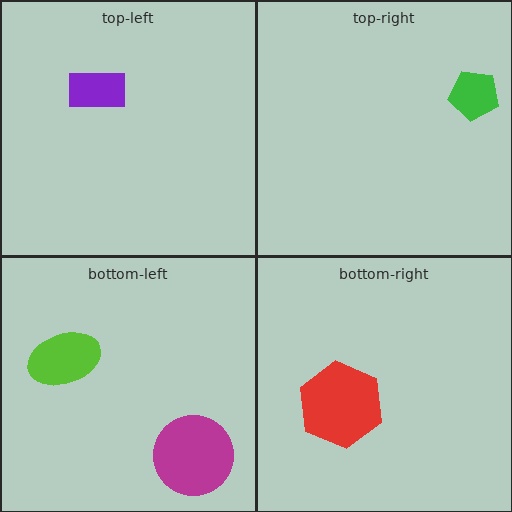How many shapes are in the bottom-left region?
2.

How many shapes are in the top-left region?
1.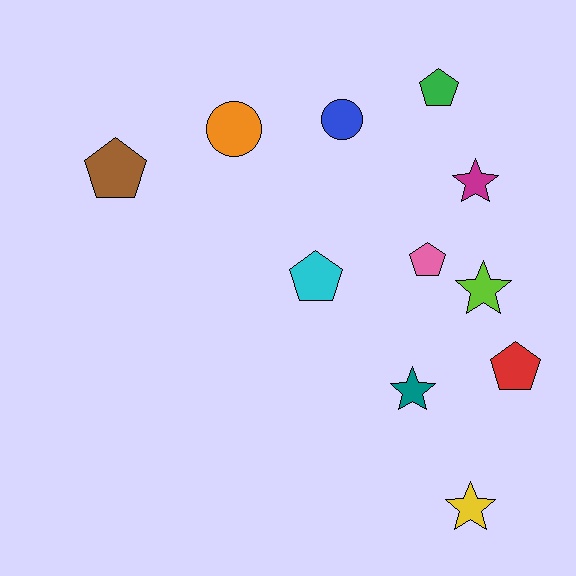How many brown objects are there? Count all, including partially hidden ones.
There is 1 brown object.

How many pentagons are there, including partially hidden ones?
There are 5 pentagons.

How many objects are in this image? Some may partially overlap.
There are 11 objects.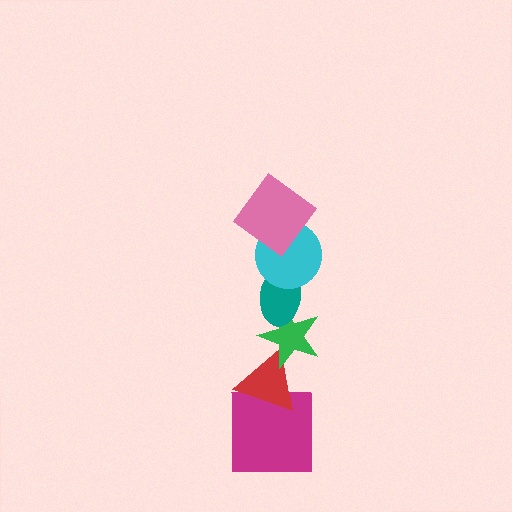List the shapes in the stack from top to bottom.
From top to bottom: the pink diamond, the cyan circle, the teal ellipse, the green star, the red triangle, the magenta square.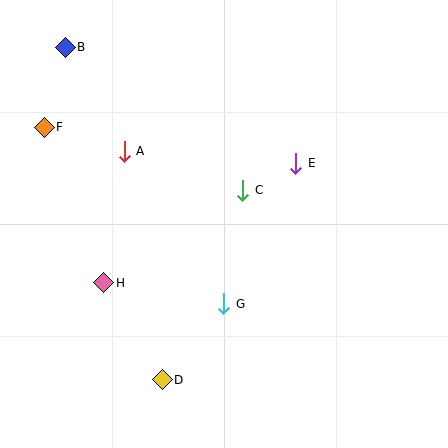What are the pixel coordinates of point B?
Point B is at (65, 47).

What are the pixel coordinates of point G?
Point G is at (224, 304).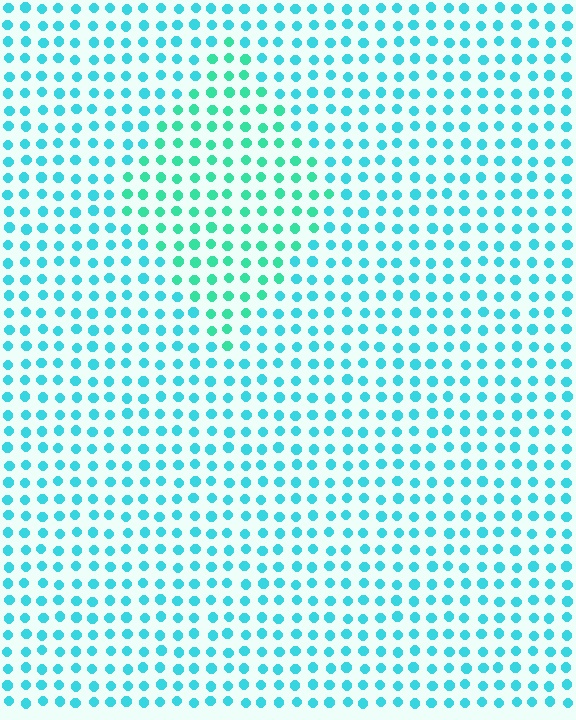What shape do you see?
I see a diamond.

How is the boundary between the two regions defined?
The boundary is defined purely by a slight shift in hue (about 27 degrees). Spacing, size, and orientation are identical on both sides.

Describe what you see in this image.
The image is filled with small cyan elements in a uniform arrangement. A diamond-shaped region is visible where the elements are tinted to a slightly different hue, forming a subtle color boundary.